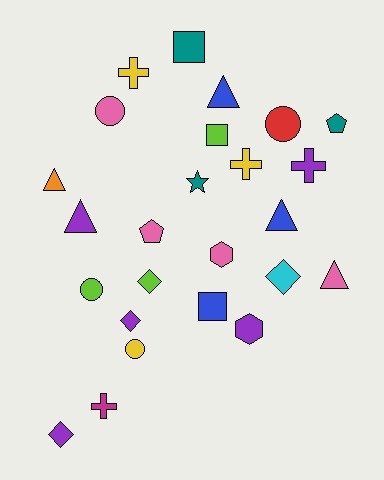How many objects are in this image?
There are 25 objects.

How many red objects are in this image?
There is 1 red object.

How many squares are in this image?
There are 3 squares.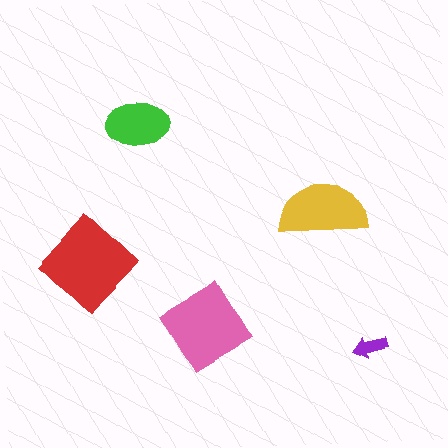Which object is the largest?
The red diamond.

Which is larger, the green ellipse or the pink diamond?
The pink diamond.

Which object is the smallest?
The purple arrow.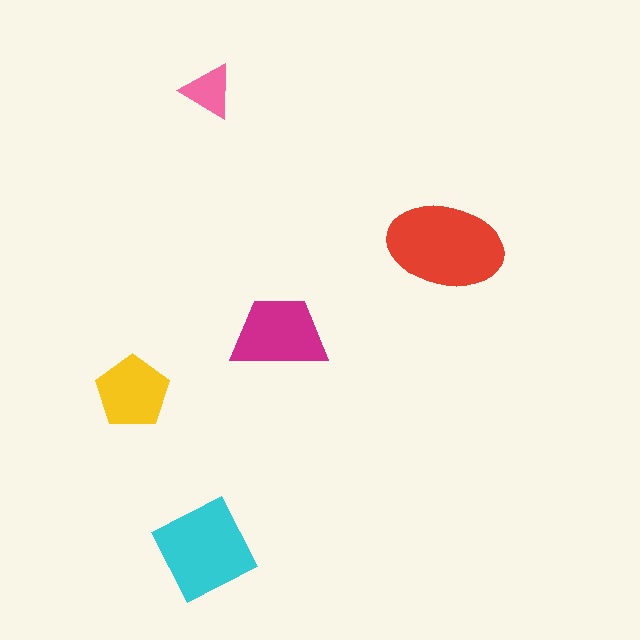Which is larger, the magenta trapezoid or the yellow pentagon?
The magenta trapezoid.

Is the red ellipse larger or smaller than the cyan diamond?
Larger.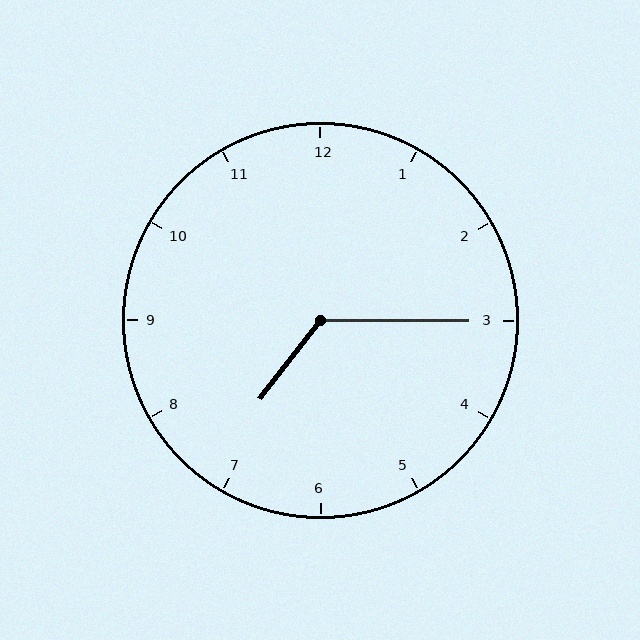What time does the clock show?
7:15.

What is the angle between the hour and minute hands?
Approximately 128 degrees.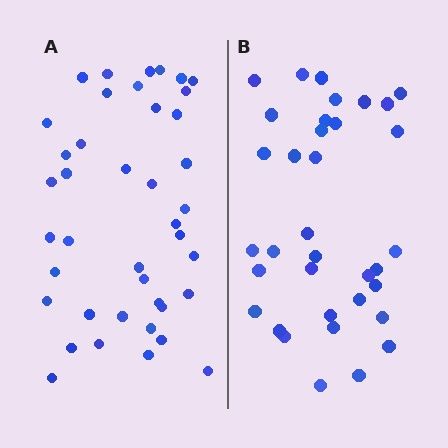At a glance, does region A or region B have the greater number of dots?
Region A (the left region) has more dots.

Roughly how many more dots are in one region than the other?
Region A has about 6 more dots than region B.